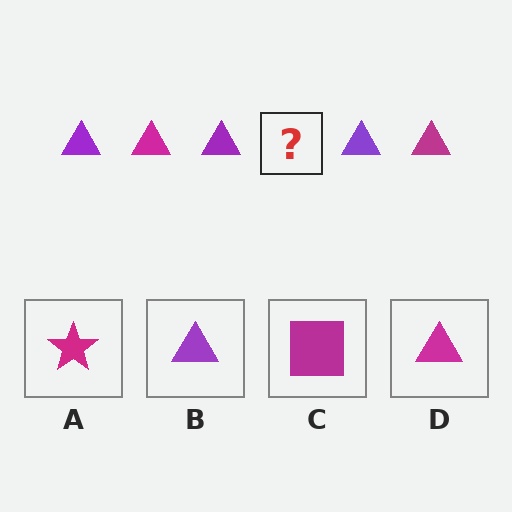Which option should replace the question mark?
Option D.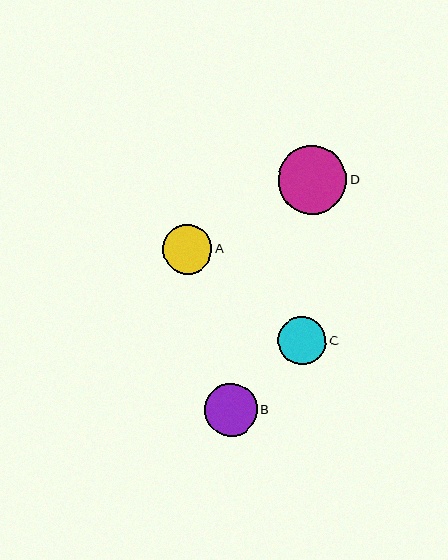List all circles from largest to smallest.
From largest to smallest: D, B, A, C.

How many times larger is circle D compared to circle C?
Circle D is approximately 1.4 times the size of circle C.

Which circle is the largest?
Circle D is the largest with a size of approximately 68 pixels.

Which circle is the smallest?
Circle C is the smallest with a size of approximately 48 pixels.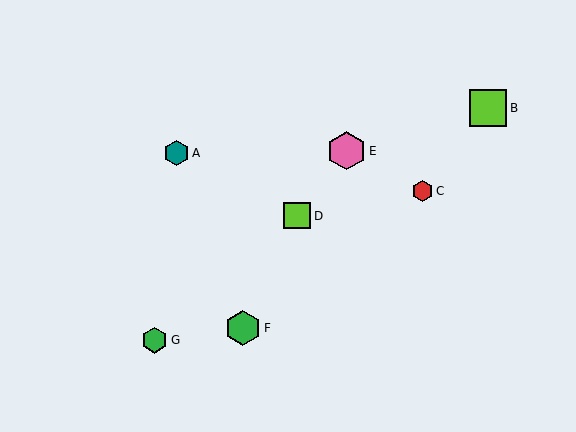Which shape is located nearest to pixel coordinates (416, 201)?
The red hexagon (labeled C) at (422, 191) is nearest to that location.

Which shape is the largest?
The pink hexagon (labeled E) is the largest.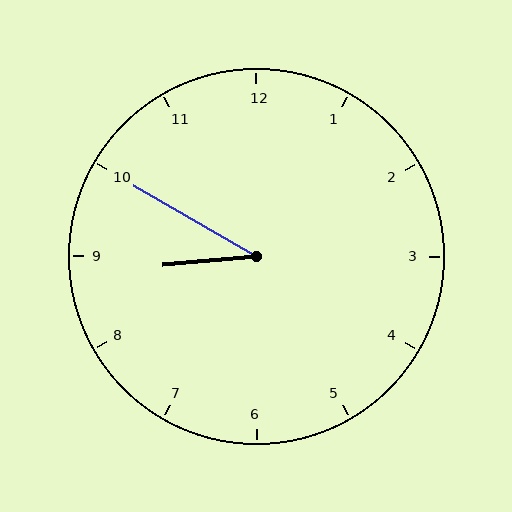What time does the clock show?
8:50.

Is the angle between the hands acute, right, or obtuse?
It is acute.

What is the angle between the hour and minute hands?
Approximately 35 degrees.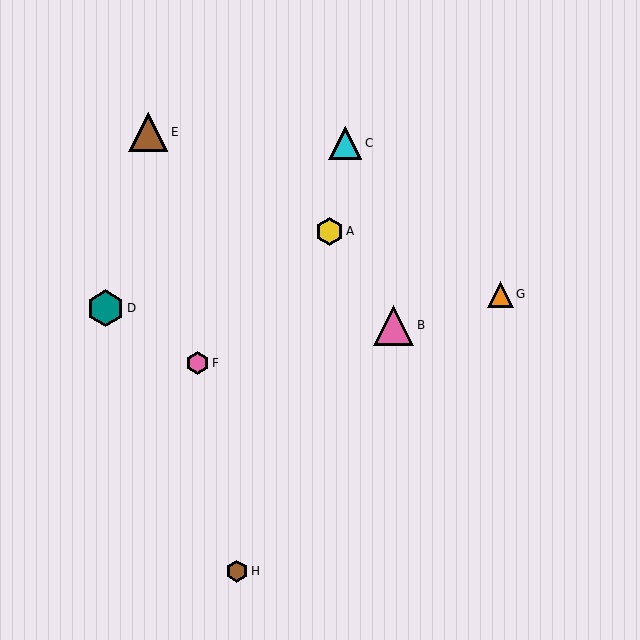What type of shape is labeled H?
Shape H is a brown hexagon.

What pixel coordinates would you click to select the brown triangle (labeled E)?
Click at (148, 132) to select the brown triangle E.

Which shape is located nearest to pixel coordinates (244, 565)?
The brown hexagon (labeled H) at (237, 571) is nearest to that location.